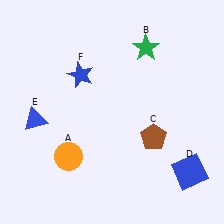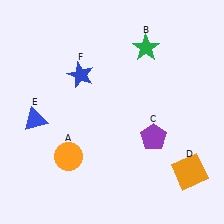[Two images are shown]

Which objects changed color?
C changed from brown to purple. D changed from blue to orange.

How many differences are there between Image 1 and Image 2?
There are 2 differences between the two images.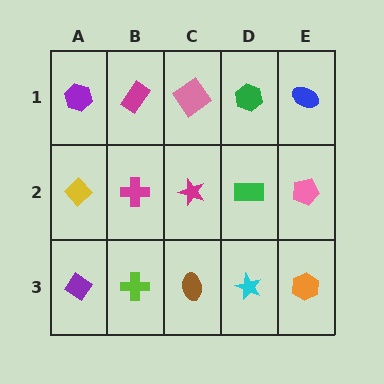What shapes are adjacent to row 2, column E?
A blue ellipse (row 1, column E), an orange hexagon (row 3, column E), a green rectangle (row 2, column D).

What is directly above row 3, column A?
A yellow diamond.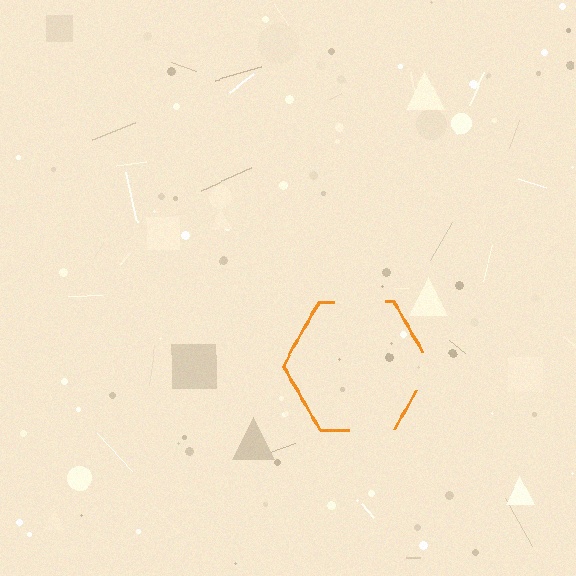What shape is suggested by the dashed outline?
The dashed outline suggests a hexagon.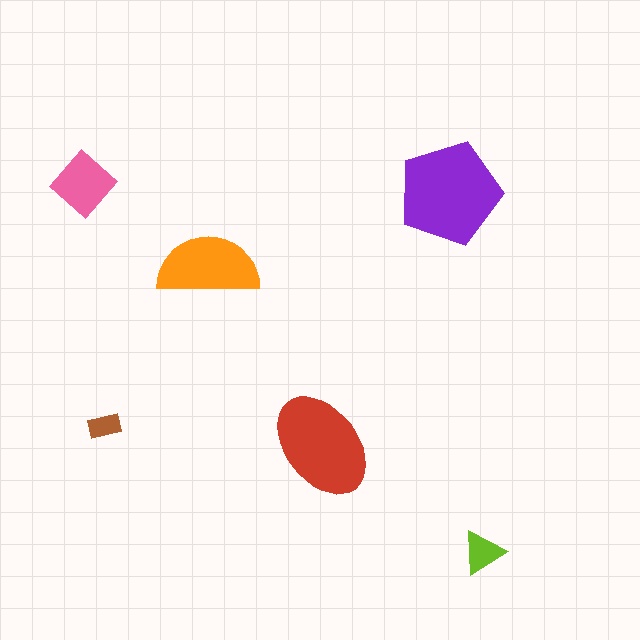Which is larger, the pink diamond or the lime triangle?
The pink diamond.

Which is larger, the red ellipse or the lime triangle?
The red ellipse.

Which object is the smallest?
The brown rectangle.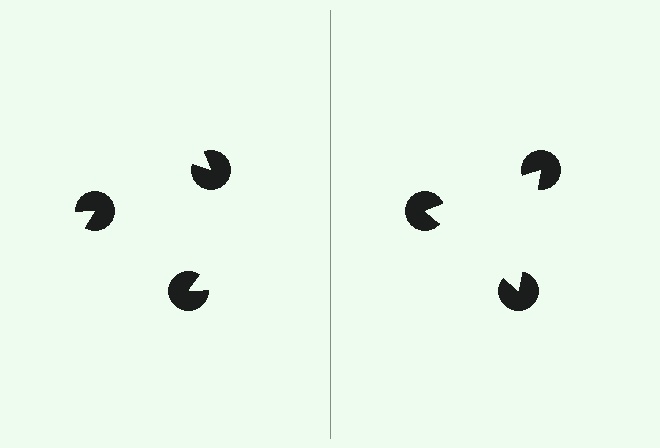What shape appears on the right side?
An illusory triangle.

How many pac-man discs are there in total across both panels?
6 — 3 on each side.